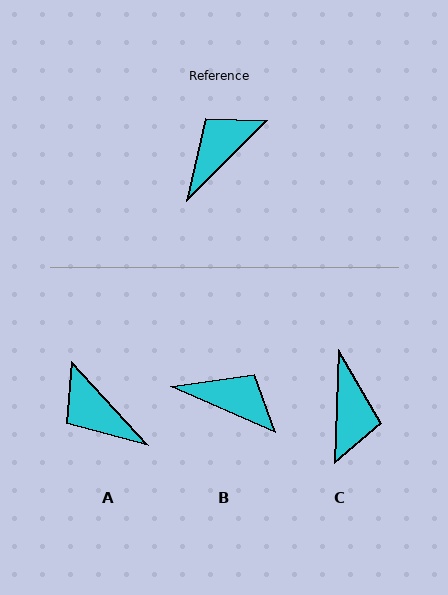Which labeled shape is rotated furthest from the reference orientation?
C, about 137 degrees away.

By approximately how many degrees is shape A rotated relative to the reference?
Approximately 88 degrees counter-clockwise.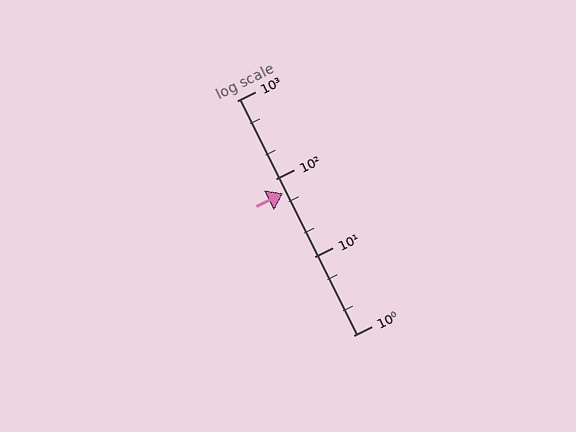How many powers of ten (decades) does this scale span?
The scale spans 3 decades, from 1 to 1000.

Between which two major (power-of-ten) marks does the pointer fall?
The pointer is between 10 and 100.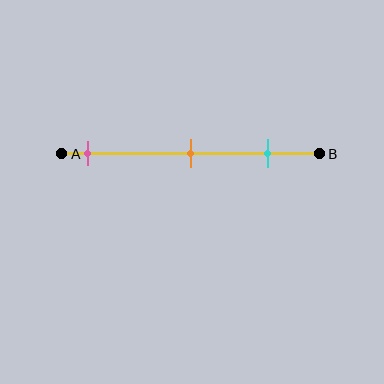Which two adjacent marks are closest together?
The orange and cyan marks are the closest adjacent pair.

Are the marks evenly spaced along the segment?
Yes, the marks are approximately evenly spaced.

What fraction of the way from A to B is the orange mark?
The orange mark is approximately 50% (0.5) of the way from A to B.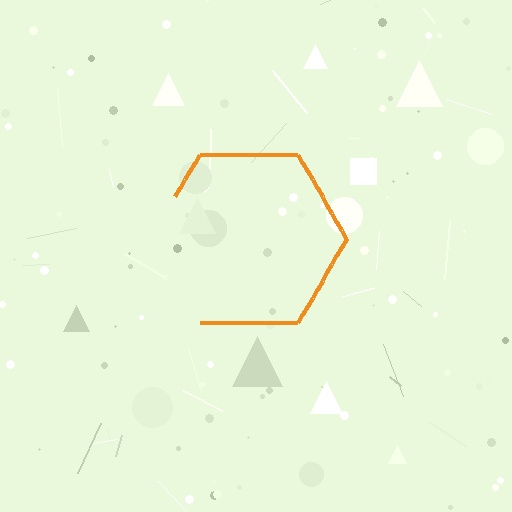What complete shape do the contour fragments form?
The contour fragments form a hexagon.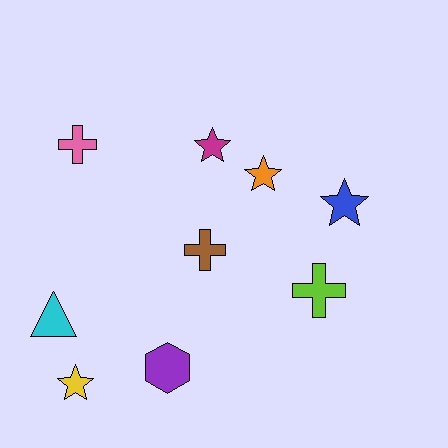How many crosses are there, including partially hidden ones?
There are 3 crosses.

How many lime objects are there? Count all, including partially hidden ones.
There is 1 lime object.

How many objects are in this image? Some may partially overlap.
There are 9 objects.